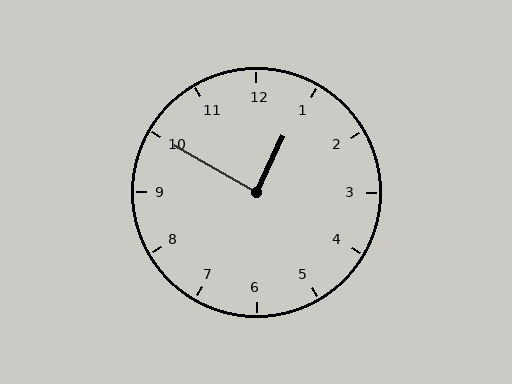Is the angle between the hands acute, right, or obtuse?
It is right.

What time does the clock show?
12:50.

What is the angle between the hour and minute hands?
Approximately 85 degrees.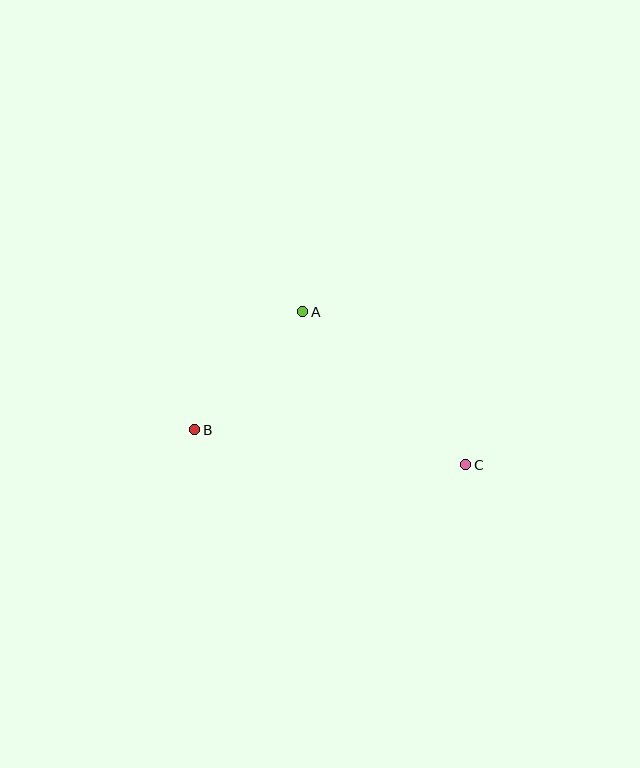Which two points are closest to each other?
Points A and B are closest to each other.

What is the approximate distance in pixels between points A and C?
The distance between A and C is approximately 224 pixels.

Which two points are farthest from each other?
Points B and C are farthest from each other.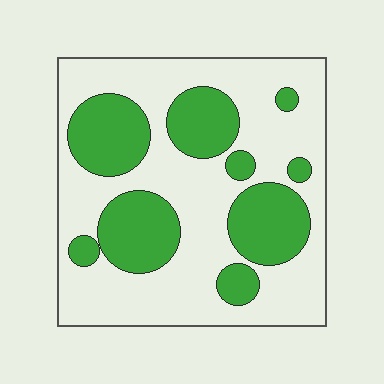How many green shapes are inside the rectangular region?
9.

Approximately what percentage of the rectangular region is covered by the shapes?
Approximately 35%.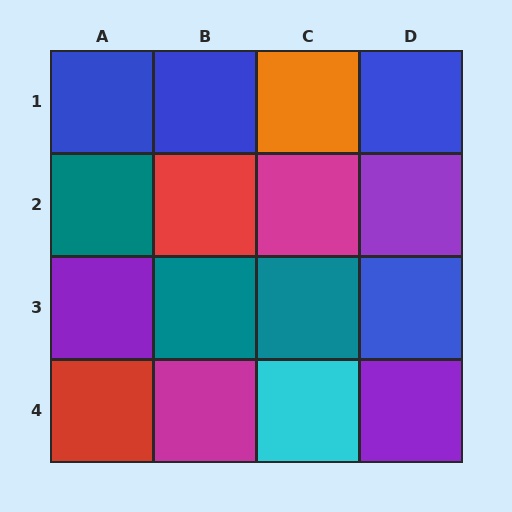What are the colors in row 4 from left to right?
Red, magenta, cyan, purple.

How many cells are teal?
3 cells are teal.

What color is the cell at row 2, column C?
Magenta.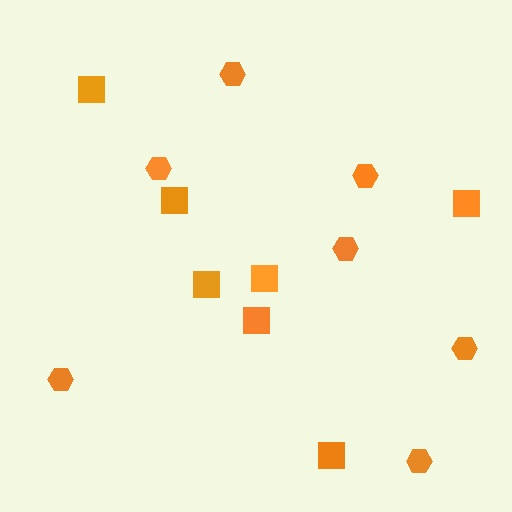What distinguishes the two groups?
There are 2 groups: one group of squares (7) and one group of hexagons (7).